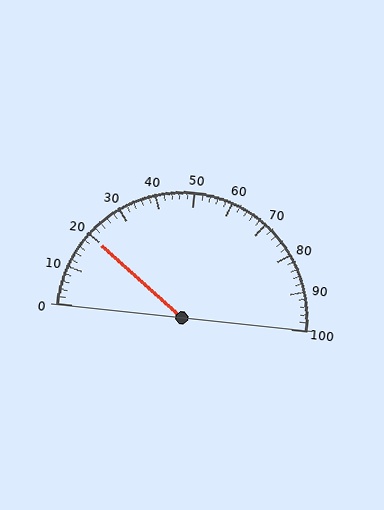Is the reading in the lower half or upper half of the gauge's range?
The reading is in the lower half of the range (0 to 100).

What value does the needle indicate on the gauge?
The needle indicates approximately 20.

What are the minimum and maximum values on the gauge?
The gauge ranges from 0 to 100.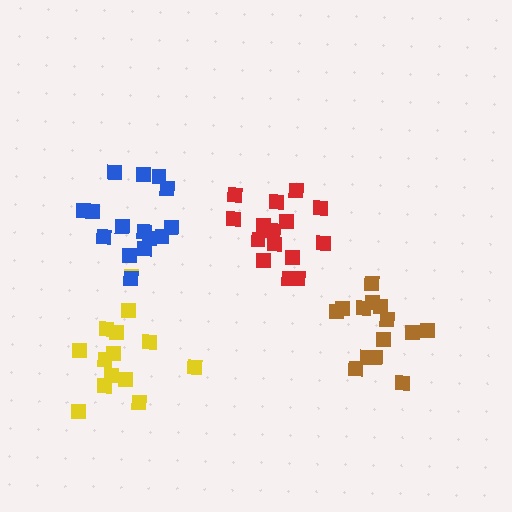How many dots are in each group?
Group 1: 14 dots, Group 2: 15 dots, Group 3: 15 dots, Group 4: 14 dots (58 total).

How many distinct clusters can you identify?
There are 4 distinct clusters.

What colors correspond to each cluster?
The clusters are colored: yellow, red, blue, brown.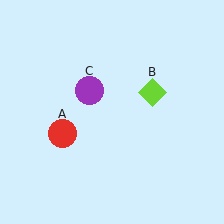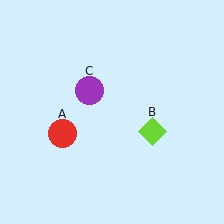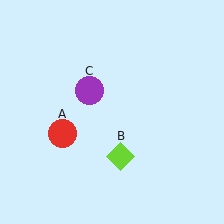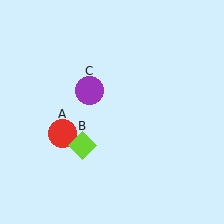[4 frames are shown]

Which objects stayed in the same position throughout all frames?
Red circle (object A) and purple circle (object C) remained stationary.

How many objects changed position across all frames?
1 object changed position: lime diamond (object B).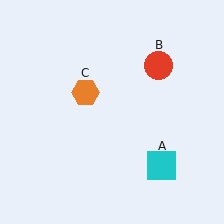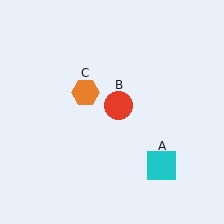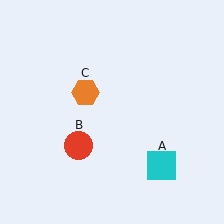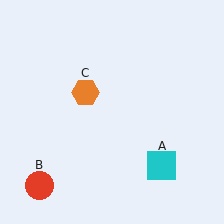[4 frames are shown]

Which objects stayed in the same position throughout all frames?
Cyan square (object A) and orange hexagon (object C) remained stationary.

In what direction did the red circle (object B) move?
The red circle (object B) moved down and to the left.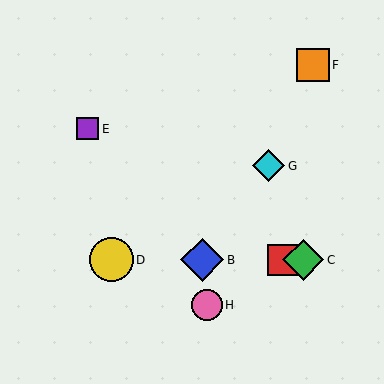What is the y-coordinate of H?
Object H is at y≈305.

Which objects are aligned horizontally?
Objects A, B, C, D are aligned horizontally.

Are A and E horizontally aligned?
No, A is at y≈260 and E is at y≈129.